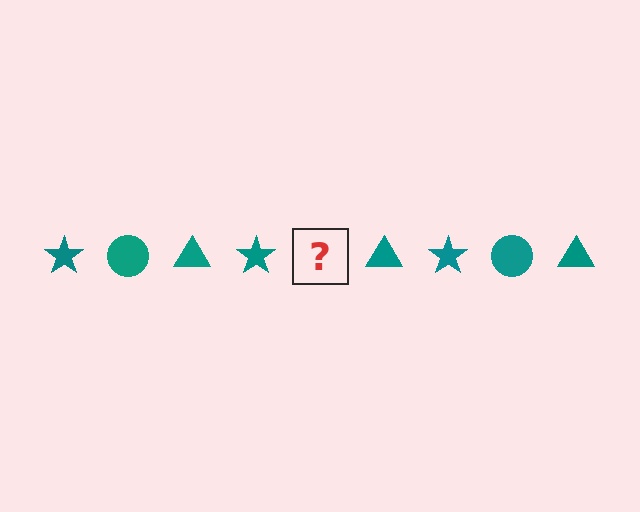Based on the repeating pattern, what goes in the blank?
The blank should be a teal circle.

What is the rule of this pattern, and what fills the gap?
The rule is that the pattern cycles through star, circle, triangle shapes in teal. The gap should be filled with a teal circle.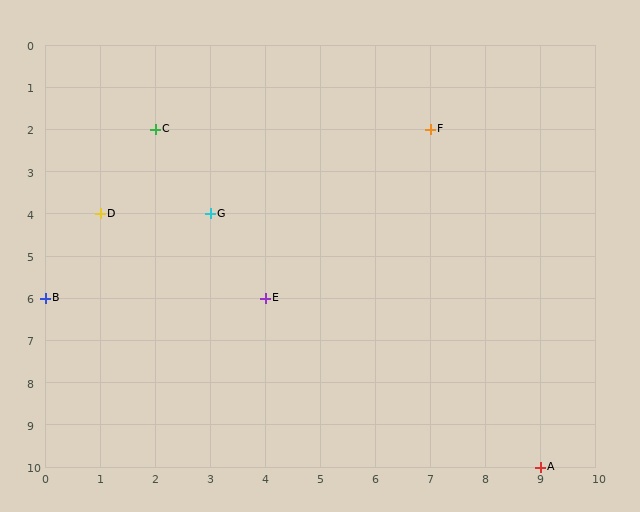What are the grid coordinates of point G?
Point G is at grid coordinates (3, 4).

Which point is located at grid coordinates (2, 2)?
Point C is at (2, 2).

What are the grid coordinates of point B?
Point B is at grid coordinates (0, 6).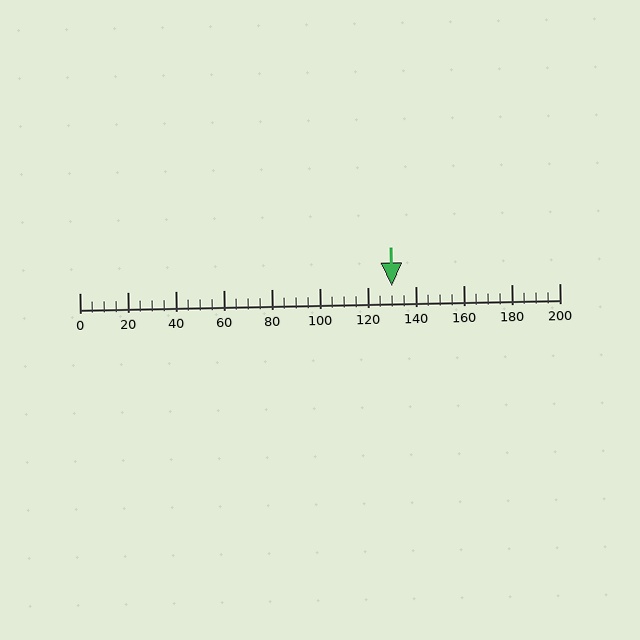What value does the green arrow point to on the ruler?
The green arrow points to approximately 130.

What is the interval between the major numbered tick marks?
The major tick marks are spaced 20 units apart.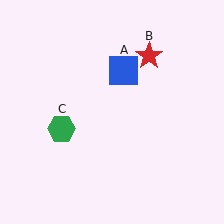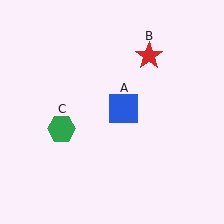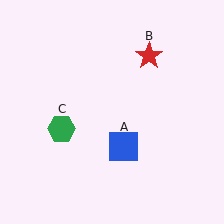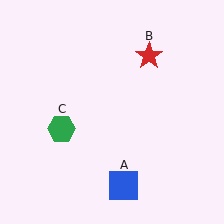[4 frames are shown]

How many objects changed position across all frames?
1 object changed position: blue square (object A).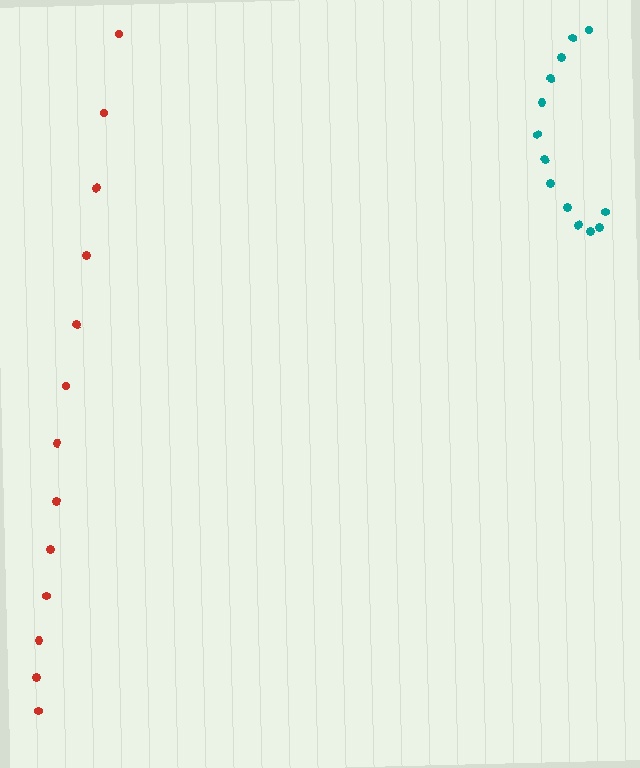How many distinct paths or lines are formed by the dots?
There are 2 distinct paths.